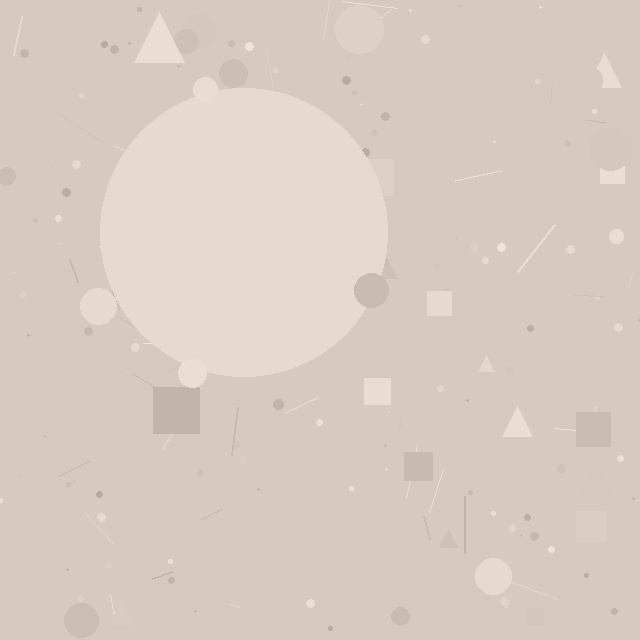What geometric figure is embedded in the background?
A circle is embedded in the background.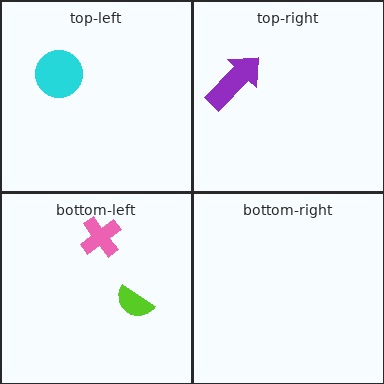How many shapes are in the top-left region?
1.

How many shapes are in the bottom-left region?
2.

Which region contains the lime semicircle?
The bottom-left region.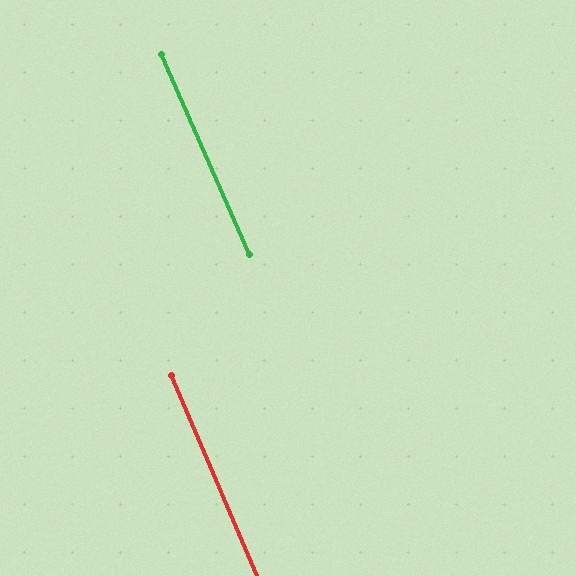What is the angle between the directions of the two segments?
Approximately 0 degrees.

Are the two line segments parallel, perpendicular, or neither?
Parallel — their directions differ by only 0.4°.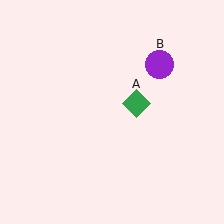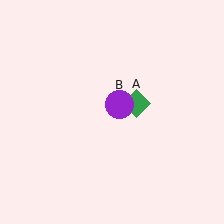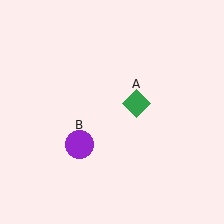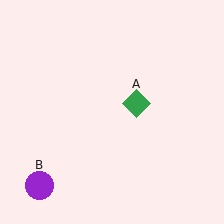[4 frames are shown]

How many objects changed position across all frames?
1 object changed position: purple circle (object B).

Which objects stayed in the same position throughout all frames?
Green diamond (object A) remained stationary.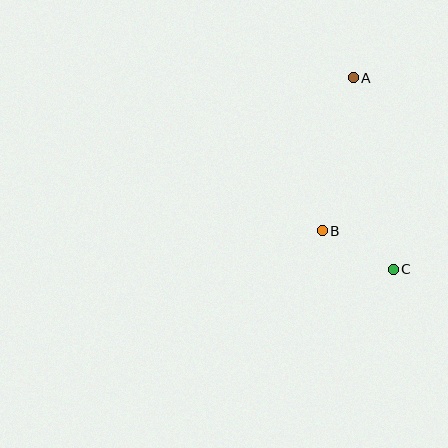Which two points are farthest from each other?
Points A and C are farthest from each other.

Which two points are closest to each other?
Points B and C are closest to each other.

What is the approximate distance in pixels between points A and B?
The distance between A and B is approximately 156 pixels.